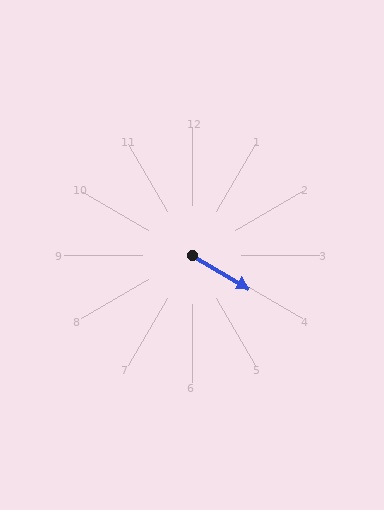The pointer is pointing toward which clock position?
Roughly 4 o'clock.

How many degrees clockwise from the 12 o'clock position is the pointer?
Approximately 121 degrees.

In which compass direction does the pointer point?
Southeast.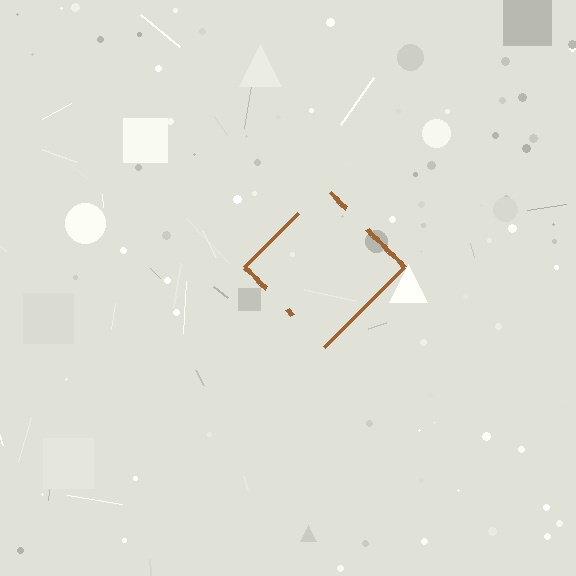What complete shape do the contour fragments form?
The contour fragments form a diamond.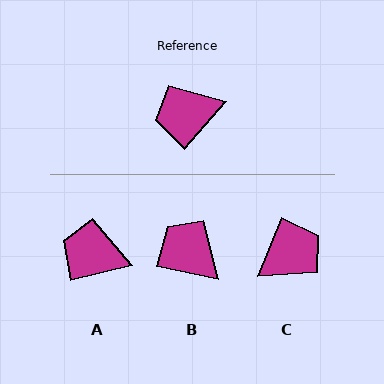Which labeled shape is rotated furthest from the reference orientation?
C, about 161 degrees away.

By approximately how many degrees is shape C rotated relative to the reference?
Approximately 161 degrees clockwise.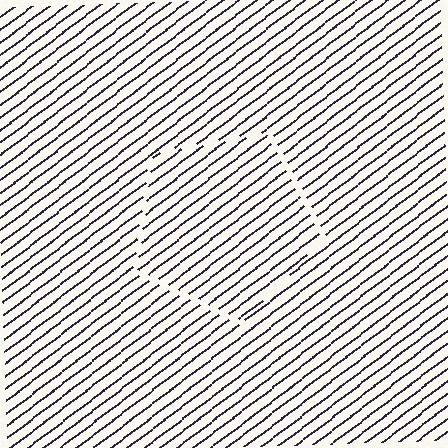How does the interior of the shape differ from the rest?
The interior of the shape contains the same grating, shifted by half a period — the contour is defined by the phase discontinuity where line-ends from the inner and outer gratings abut.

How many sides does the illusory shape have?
5 sides — the line-ends trace a pentagon.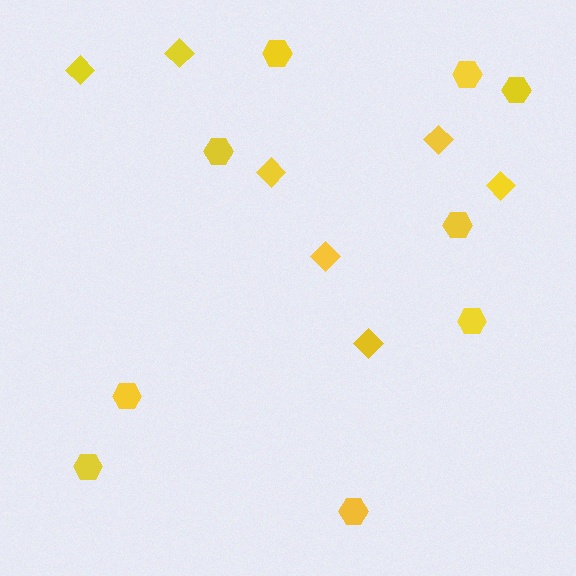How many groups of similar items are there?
There are 2 groups: one group of hexagons (9) and one group of diamonds (7).